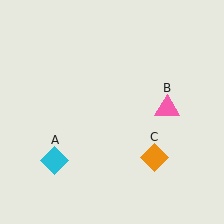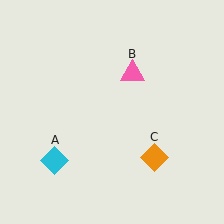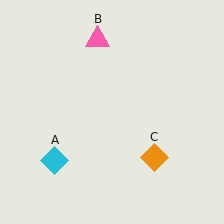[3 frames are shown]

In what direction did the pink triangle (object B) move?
The pink triangle (object B) moved up and to the left.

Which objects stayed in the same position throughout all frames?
Cyan diamond (object A) and orange diamond (object C) remained stationary.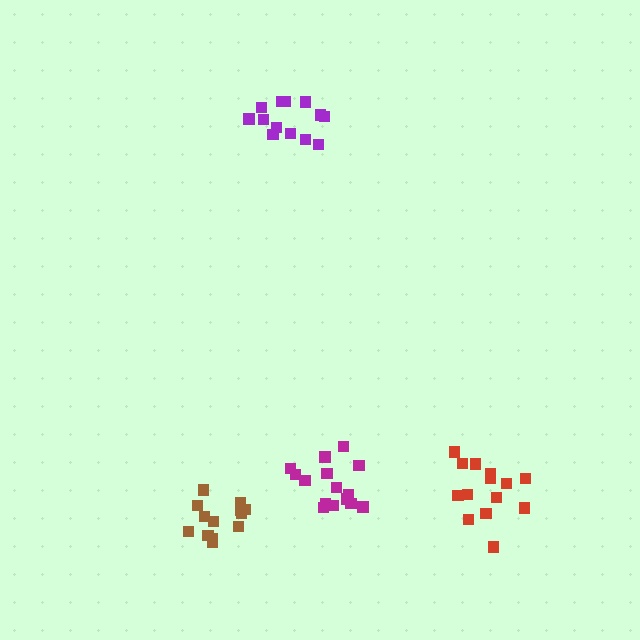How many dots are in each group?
Group 1: 14 dots, Group 2: 15 dots, Group 3: 13 dots, Group 4: 13 dots (55 total).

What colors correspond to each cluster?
The clusters are colored: red, magenta, purple, brown.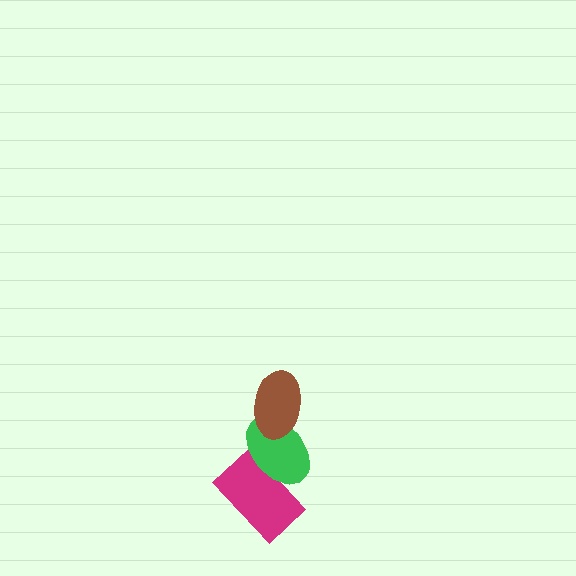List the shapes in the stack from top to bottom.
From top to bottom: the brown ellipse, the green ellipse, the magenta rectangle.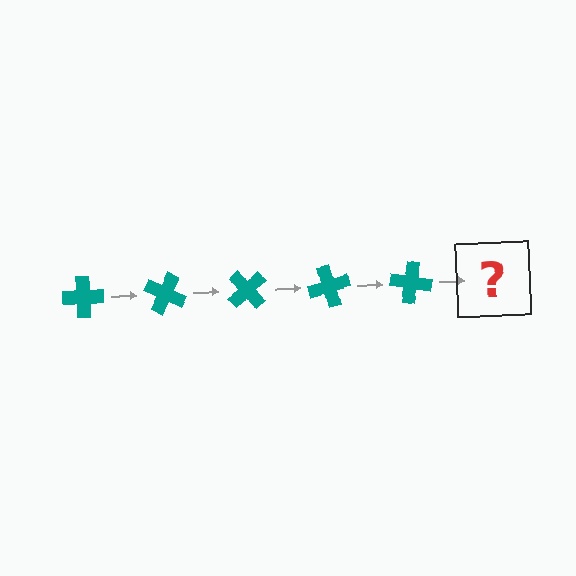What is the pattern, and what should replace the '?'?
The pattern is that the cross rotates 25 degrees each step. The '?' should be a teal cross rotated 125 degrees.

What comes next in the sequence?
The next element should be a teal cross rotated 125 degrees.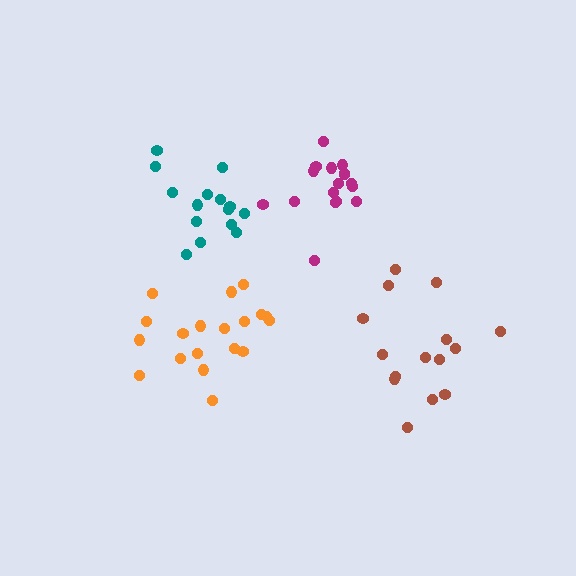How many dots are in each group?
Group 1: 15 dots, Group 2: 19 dots, Group 3: 17 dots, Group 4: 15 dots (66 total).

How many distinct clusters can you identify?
There are 4 distinct clusters.